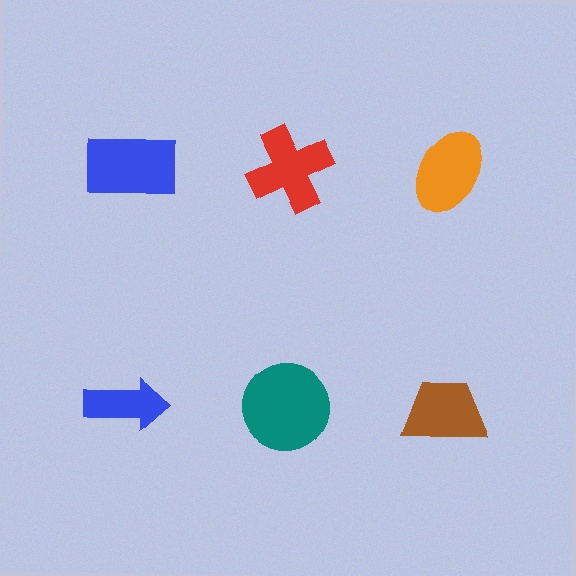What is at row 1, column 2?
A red cross.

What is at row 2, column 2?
A teal circle.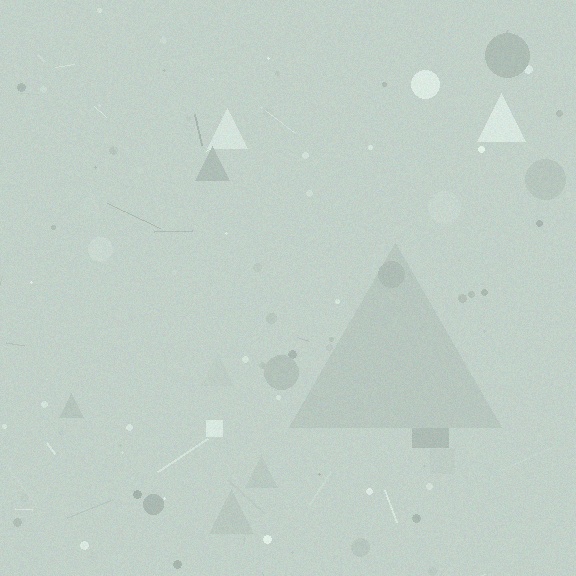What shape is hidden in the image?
A triangle is hidden in the image.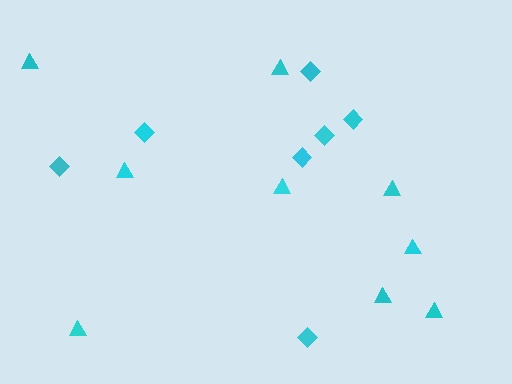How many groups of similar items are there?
There are 2 groups: one group of diamonds (7) and one group of triangles (9).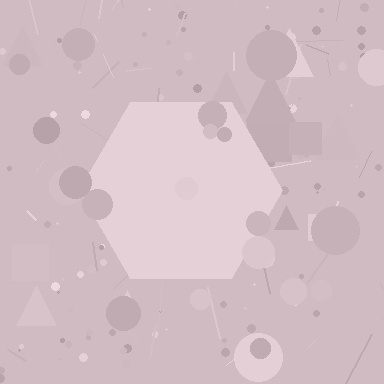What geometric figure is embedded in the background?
A hexagon is embedded in the background.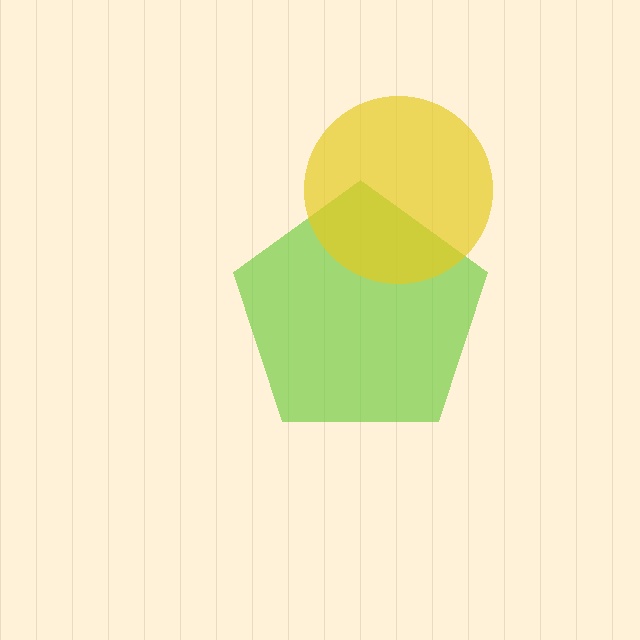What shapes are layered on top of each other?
The layered shapes are: a lime pentagon, a yellow circle.